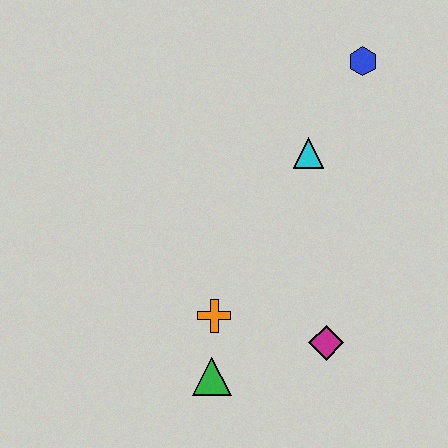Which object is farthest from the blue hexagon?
The green triangle is farthest from the blue hexagon.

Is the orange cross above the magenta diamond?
Yes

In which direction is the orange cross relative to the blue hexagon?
The orange cross is below the blue hexagon.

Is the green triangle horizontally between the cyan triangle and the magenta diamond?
No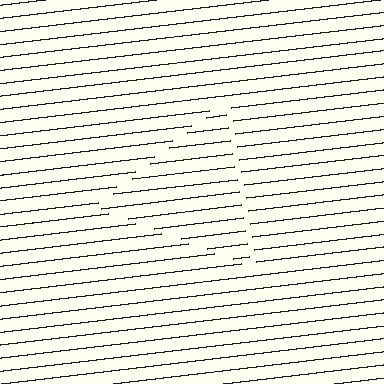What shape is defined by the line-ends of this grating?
An illusory triangle. The interior of the shape contains the same grating, shifted by half a period — the contour is defined by the phase discontinuity where line-ends from the inner and outer gratings abut.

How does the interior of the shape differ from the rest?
The interior of the shape contains the same grating, shifted by half a period — the contour is defined by the phase discontinuity where line-ends from the inner and outer gratings abut.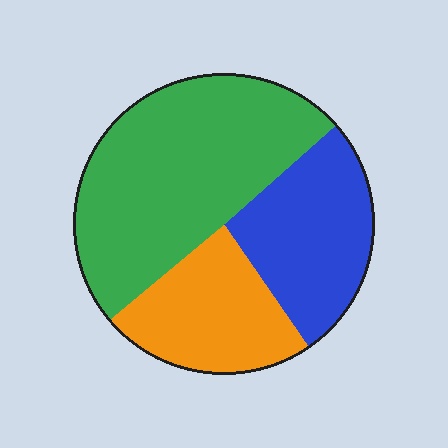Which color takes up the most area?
Green, at roughly 50%.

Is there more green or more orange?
Green.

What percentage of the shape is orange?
Orange covers about 25% of the shape.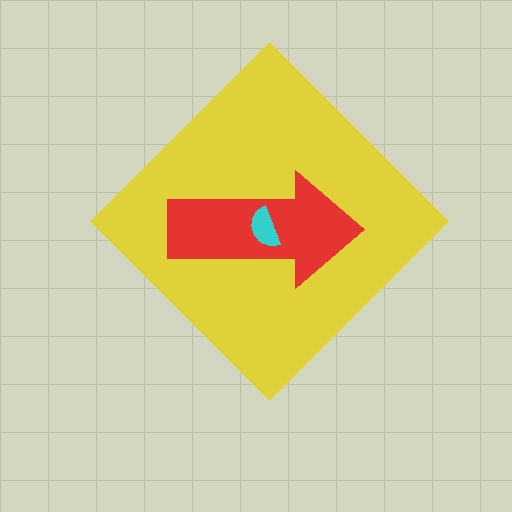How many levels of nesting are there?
3.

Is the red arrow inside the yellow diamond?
Yes.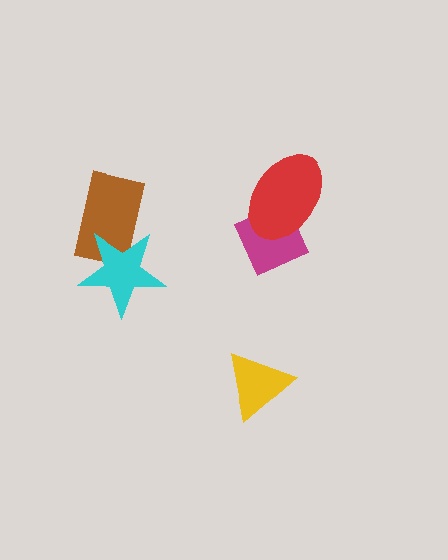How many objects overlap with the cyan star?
1 object overlaps with the cyan star.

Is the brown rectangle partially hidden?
Yes, it is partially covered by another shape.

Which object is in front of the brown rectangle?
The cyan star is in front of the brown rectangle.